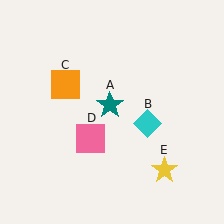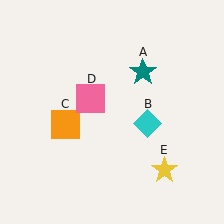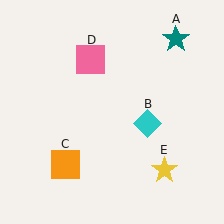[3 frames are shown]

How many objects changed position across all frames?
3 objects changed position: teal star (object A), orange square (object C), pink square (object D).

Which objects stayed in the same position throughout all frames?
Cyan diamond (object B) and yellow star (object E) remained stationary.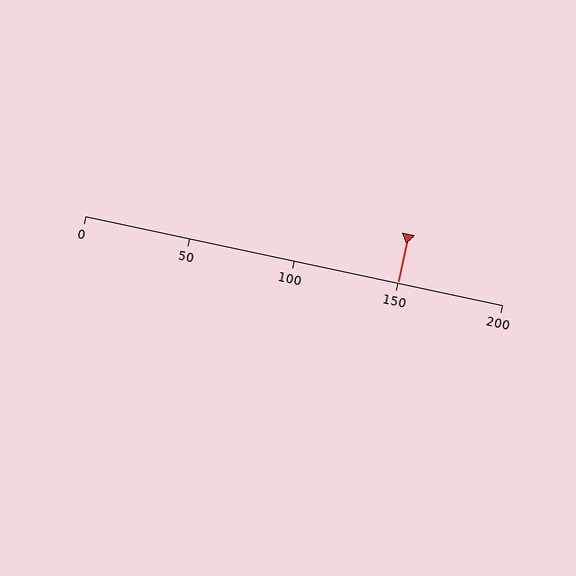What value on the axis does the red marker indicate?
The marker indicates approximately 150.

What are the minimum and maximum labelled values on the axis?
The axis runs from 0 to 200.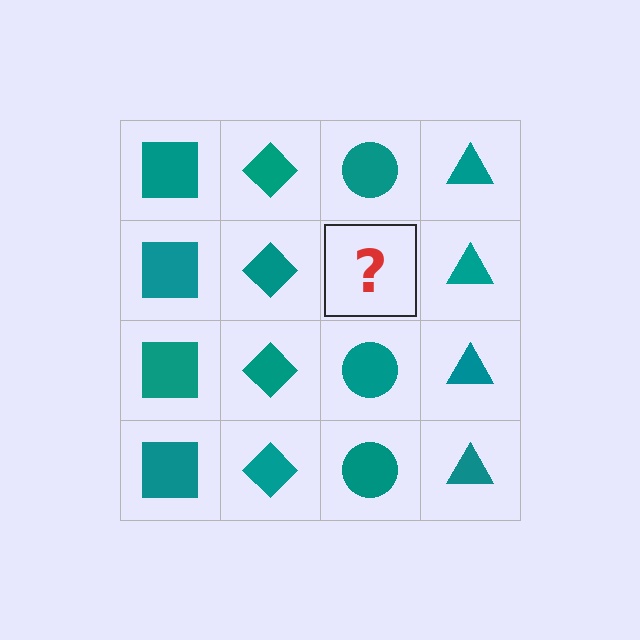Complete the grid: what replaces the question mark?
The question mark should be replaced with a teal circle.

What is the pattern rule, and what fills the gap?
The rule is that each column has a consistent shape. The gap should be filled with a teal circle.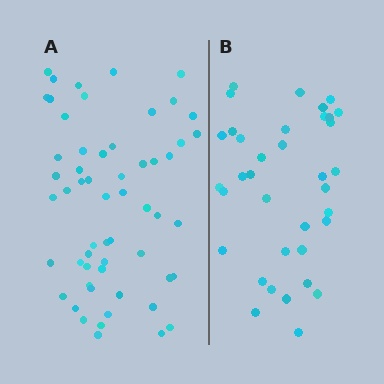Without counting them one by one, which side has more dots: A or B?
Region A (the left region) has more dots.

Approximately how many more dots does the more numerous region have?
Region A has approximately 20 more dots than region B.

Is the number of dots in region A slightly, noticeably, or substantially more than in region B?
Region A has substantially more. The ratio is roughly 1.6 to 1.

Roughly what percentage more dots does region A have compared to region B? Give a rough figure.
About 60% more.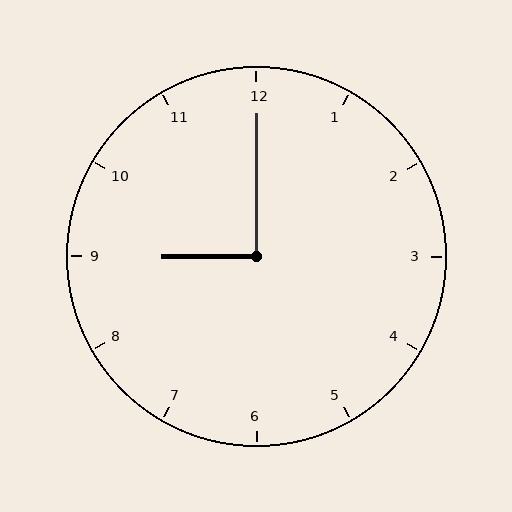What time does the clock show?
9:00.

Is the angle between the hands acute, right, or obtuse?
It is right.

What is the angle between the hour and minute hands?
Approximately 90 degrees.